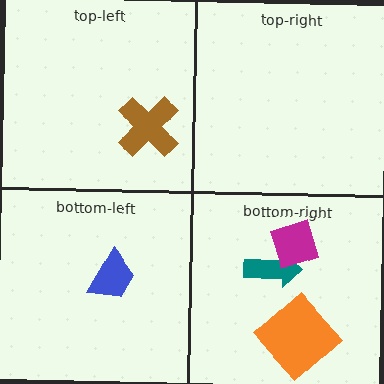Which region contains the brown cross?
The top-left region.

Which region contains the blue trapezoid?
The bottom-left region.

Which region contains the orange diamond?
The bottom-right region.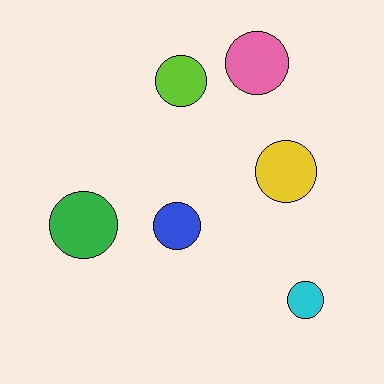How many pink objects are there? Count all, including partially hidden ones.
There is 1 pink object.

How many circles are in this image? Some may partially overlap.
There are 6 circles.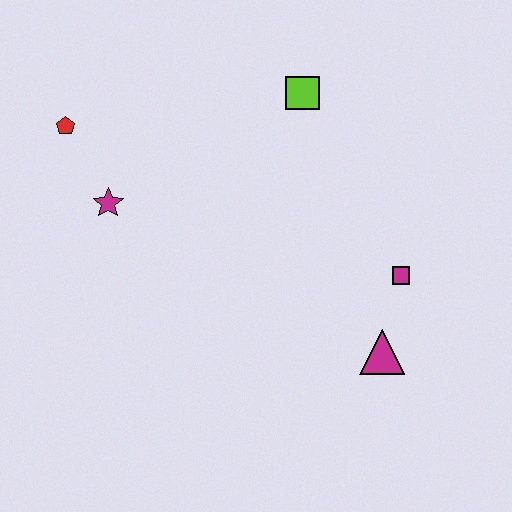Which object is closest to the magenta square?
The magenta triangle is closest to the magenta square.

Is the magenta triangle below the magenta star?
Yes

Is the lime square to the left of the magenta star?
No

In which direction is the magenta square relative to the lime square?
The magenta square is below the lime square.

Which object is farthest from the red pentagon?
The magenta triangle is farthest from the red pentagon.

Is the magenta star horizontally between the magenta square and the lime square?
No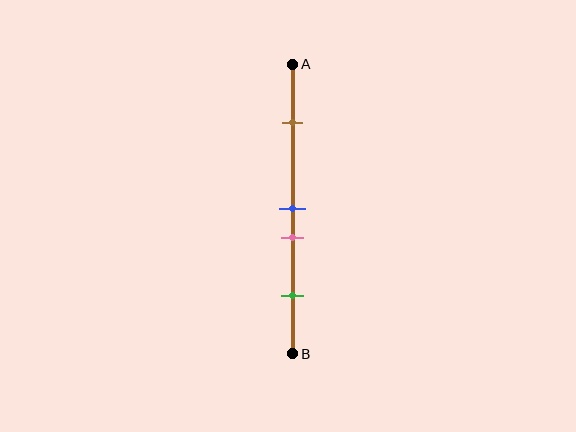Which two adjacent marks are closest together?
The blue and pink marks are the closest adjacent pair.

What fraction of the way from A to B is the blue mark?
The blue mark is approximately 50% (0.5) of the way from A to B.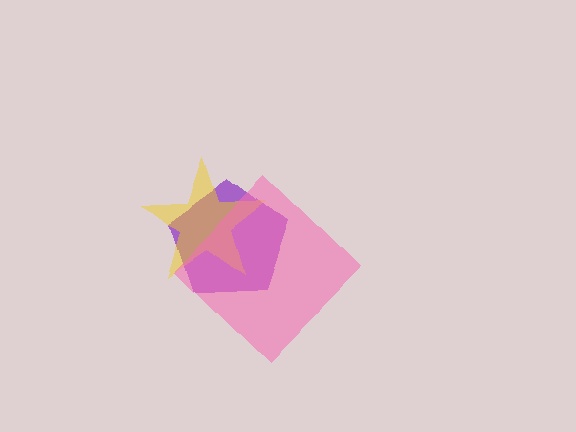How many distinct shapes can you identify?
There are 3 distinct shapes: a purple pentagon, a yellow star, a pink diamond.